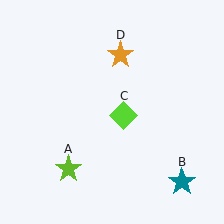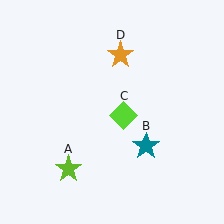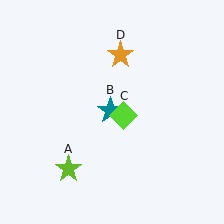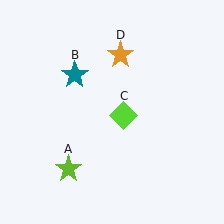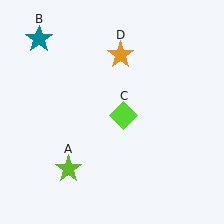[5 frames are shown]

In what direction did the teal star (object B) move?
The teal star (object B) moved up and to the left.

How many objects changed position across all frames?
1 object changed position: teal star (object B).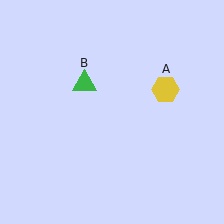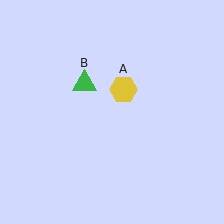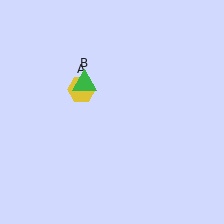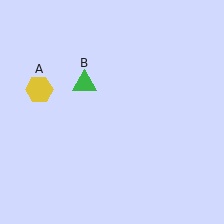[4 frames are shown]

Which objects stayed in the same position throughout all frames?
Green triangle (object B) remained stationary.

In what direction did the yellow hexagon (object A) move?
The yellow hexagon (object A) moved left.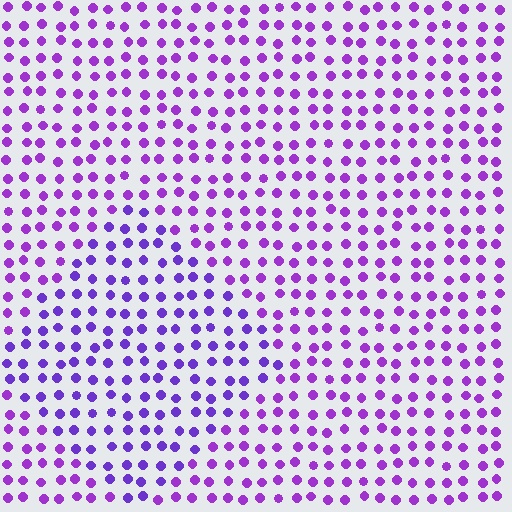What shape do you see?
I see a diamond.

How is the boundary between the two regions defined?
The boundary is defined purely by a slight shift in hue (about 20 degrees). Spacing, size, and orientation are identical on both sides.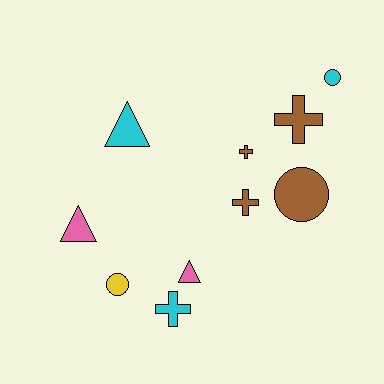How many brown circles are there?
There is 1 brown circle.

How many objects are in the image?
There are 10 objects.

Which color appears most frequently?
Brown, with 4 objects.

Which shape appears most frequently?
Cross, with 4 objects.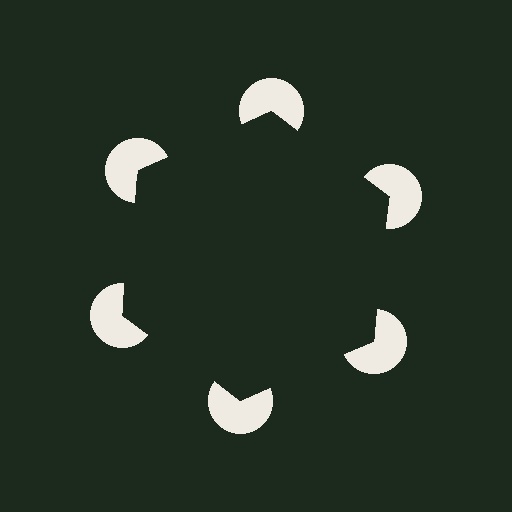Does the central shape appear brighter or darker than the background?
It typically appears slightly darker than the background, even though no actual brightness change is drawn.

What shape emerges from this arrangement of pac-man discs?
An illusory hexagon — its edges are inferred from the aligned wedge cuts in the pac-man discs, not physically drawn.